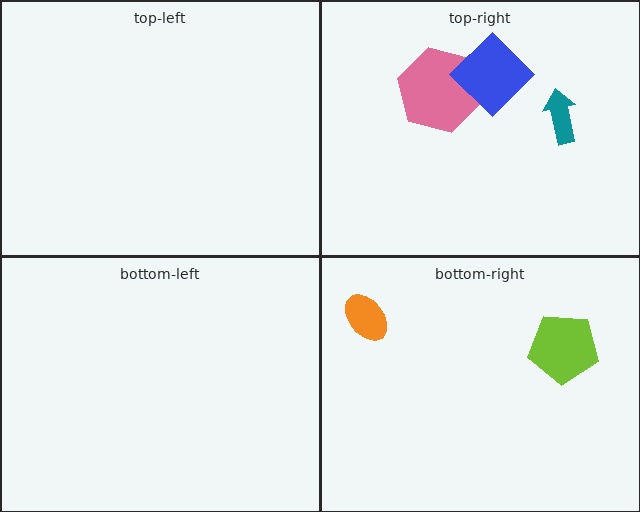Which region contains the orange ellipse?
The bottom-right region.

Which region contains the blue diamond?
The top-right region.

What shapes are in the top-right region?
The pink hexagon, the blue diamond, the teal arrow.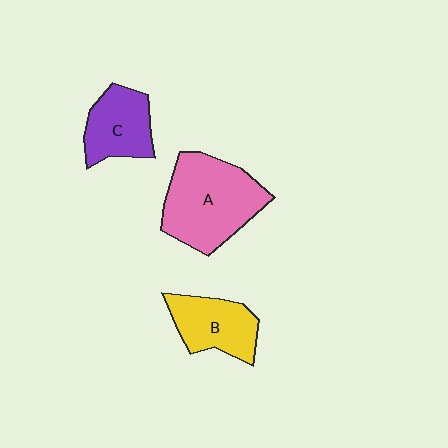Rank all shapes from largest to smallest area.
From largest to smallest: A (pink), B (yellow), C (purple).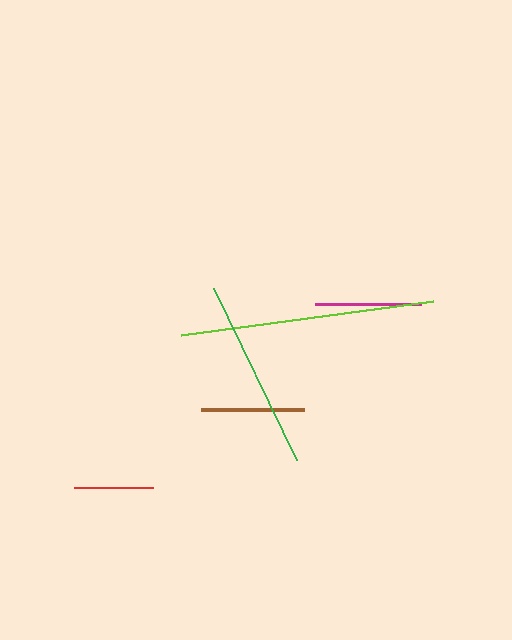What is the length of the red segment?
The red segment is approximately 79 pixels long.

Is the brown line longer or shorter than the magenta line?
The magenta line is longer than the brown line.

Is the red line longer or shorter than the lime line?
The lime line is longer than the red line.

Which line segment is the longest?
The lime line is the longest at approximately 254 pixels.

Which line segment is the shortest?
The red line is the shortest at approximately 79 pixels.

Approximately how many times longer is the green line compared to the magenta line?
The green line is approximately 1.8 times the length of the magenta line.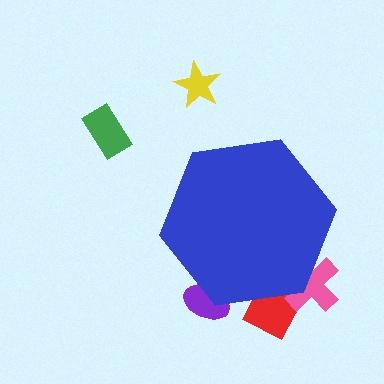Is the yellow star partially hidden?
No, the yellow star is fully visible.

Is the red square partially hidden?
Yes, the red square is partially hidden behind the blue hexagon.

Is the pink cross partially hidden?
Yes, the pink cross is partially hidden behind the blue hexagon.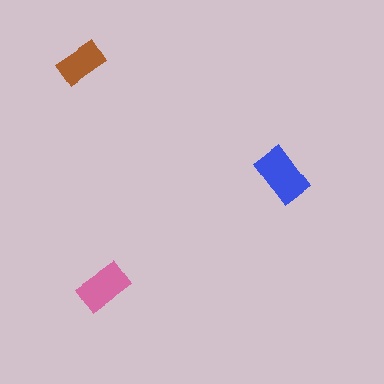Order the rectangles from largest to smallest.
the blue one, the pink one, the brown one.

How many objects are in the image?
There are 3 objects in the image.